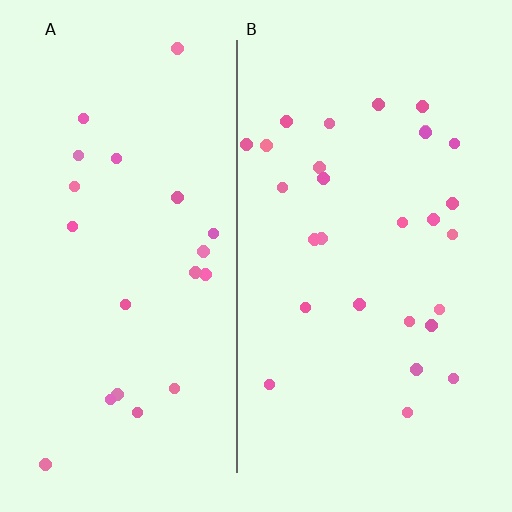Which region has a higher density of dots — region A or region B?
B (the right).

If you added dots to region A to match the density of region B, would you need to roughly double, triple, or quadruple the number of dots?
Approximately double.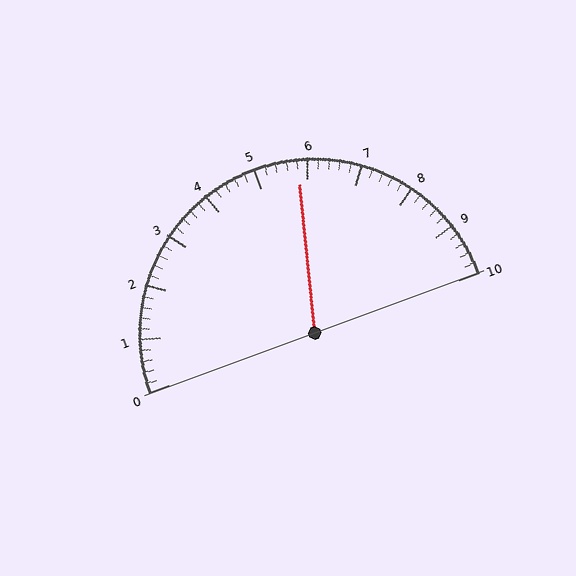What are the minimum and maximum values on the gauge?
The gauge ranges from 0 to 10.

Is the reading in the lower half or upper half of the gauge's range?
The reading is in the upper half of the range (0 to 10).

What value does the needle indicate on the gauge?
The needle indicates approximately 5.8.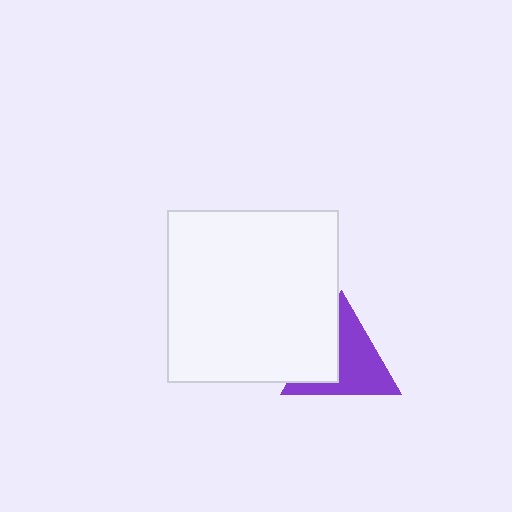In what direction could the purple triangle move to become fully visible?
The purple triangle could move right. That would shift it out from behind the white square entirely.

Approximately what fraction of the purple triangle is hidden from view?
Roughly 37% of the purple triangle is hidden behind the white square.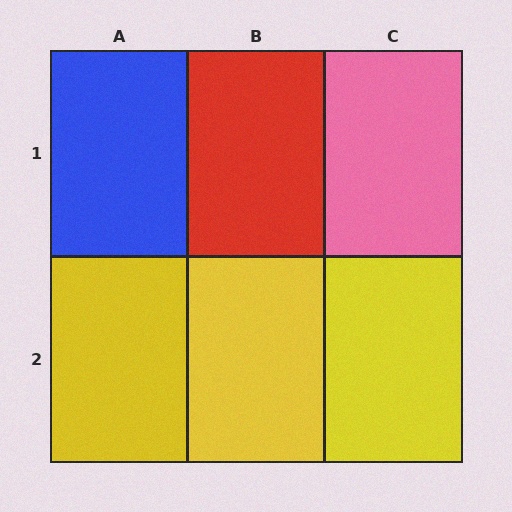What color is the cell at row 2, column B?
Yellow.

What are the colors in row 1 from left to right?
Blue, red, pink.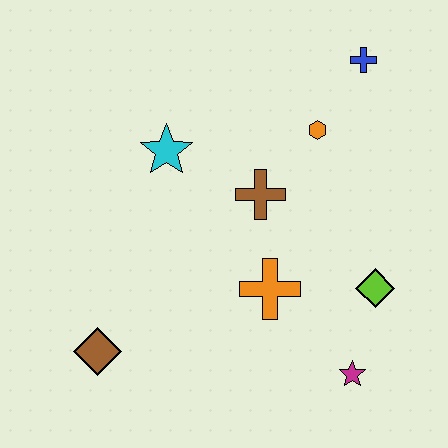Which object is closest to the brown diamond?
The orange cross is closest to the brown diamond.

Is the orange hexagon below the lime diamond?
No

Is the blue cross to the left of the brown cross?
No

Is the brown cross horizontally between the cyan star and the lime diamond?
Yes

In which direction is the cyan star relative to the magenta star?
The cyan star is above the magenta star.